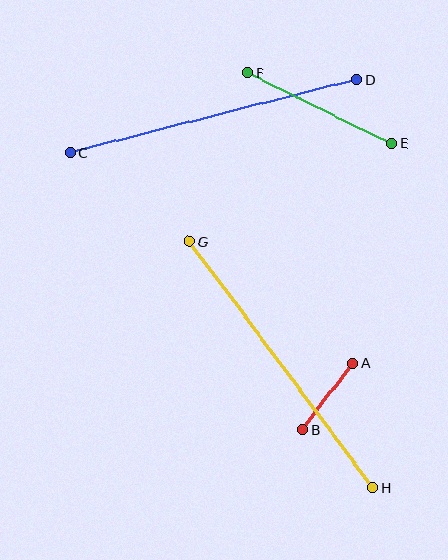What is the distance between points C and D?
The distance is approximately 296 pixels.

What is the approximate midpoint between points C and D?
The midpoint is at approximately (213, 116) pixels.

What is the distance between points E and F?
The distance is approximately 160 pixels.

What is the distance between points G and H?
The distance is approximately 307 pixels.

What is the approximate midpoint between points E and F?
The midpoint is at approximately (320, 108) pixels.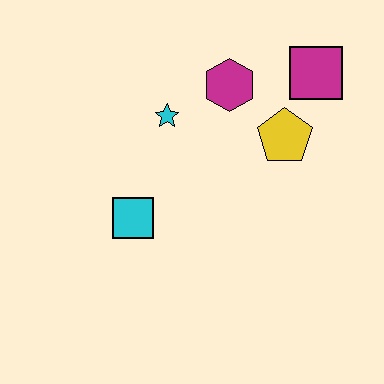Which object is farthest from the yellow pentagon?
The cyan square is farthest from the yellow pentagon.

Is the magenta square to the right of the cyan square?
Yes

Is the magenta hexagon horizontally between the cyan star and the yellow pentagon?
Yes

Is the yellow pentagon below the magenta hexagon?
Yes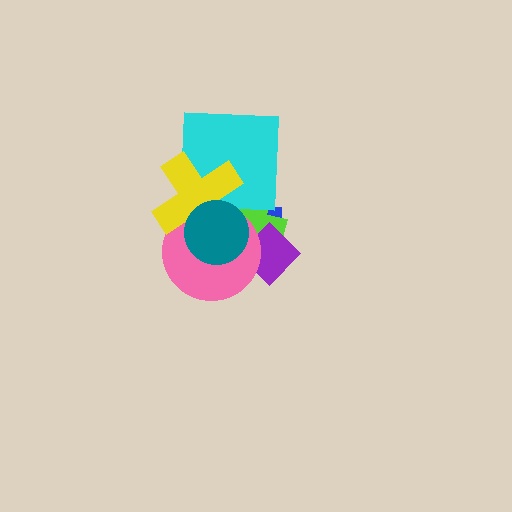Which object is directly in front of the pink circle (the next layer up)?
The yellow cross is directly in front of the pink circle.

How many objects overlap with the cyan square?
3 objects overlap with the cyan square.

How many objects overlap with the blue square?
6 objects overlap with the blue square.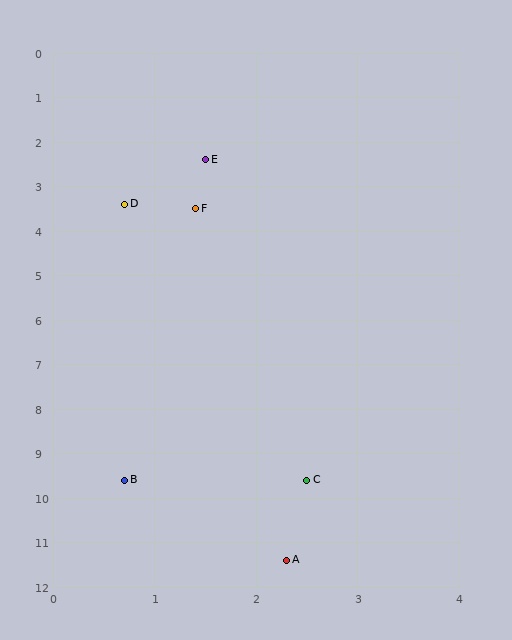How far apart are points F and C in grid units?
Points F and C are about 6.2 grid units apart.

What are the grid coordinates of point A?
Point A is at approximately (2.3, 11.4).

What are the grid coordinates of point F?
Point F is at approximately (1.4, 3.5).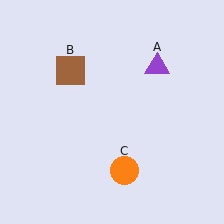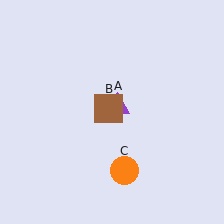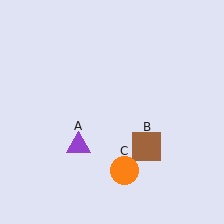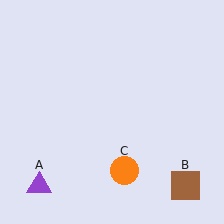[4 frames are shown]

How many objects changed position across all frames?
2 objects changed position: purple triangle (object A), brown square (object B).